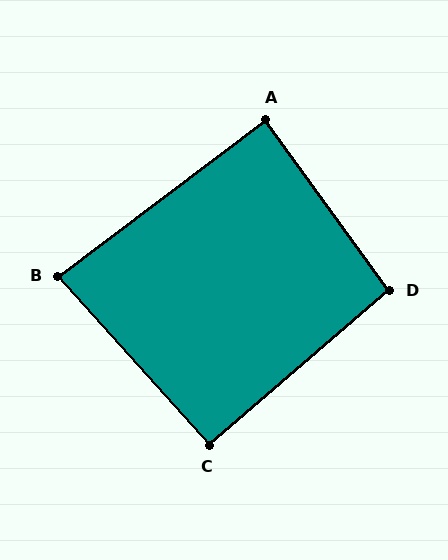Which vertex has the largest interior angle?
D, at approximately 95 degrees.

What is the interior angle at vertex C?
Approximately 91 degrees (approximately right).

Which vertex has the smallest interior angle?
B, at approximately 85 degrees.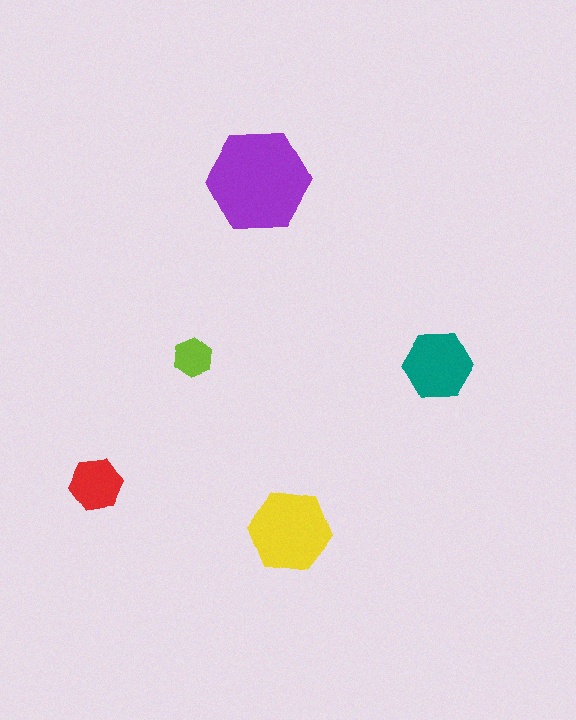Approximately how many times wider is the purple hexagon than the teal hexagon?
About 1.5 times wider.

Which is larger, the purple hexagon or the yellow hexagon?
The purple one.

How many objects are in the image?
There are 5 objects in the image.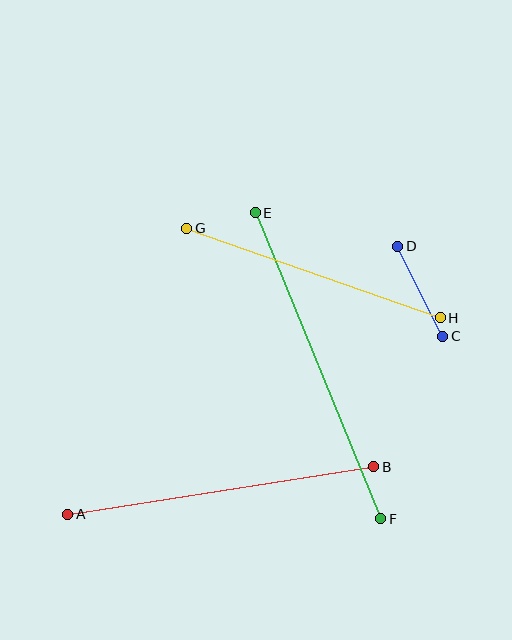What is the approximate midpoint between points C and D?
The midpoint is at approximately (420, 291) pixels.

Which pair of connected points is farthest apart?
Points E and F are farthest apart.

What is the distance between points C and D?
The distance is approximately 101 pixels.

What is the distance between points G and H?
The distance is approximately 269 pixels.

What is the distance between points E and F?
The distance is approximately 331 pixels.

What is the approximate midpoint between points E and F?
The midpoint is at approximately (318, 366) pixels.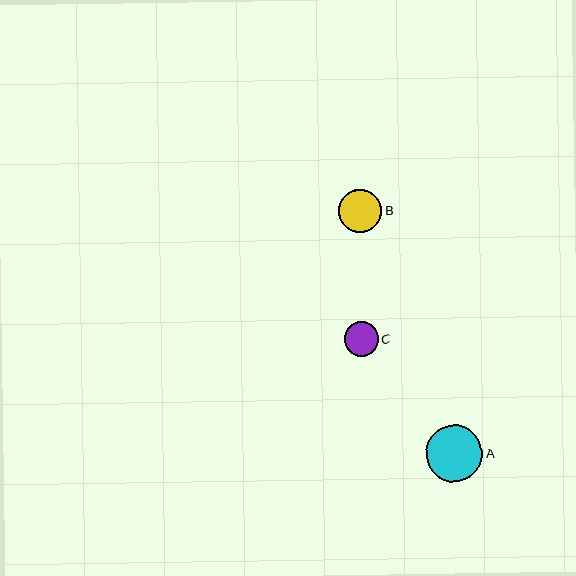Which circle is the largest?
Circle A is the largest with a size of approximately 56 pixels.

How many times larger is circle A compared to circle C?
Circle A is approximately 1.6 times the size of circle C.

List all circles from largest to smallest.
From largest to smallest: A, B, C.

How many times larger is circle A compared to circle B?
Circle A is approximately 1.3 times the size of circle B.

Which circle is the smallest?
Circle C is the smallest with a size of approximately 34 pixels.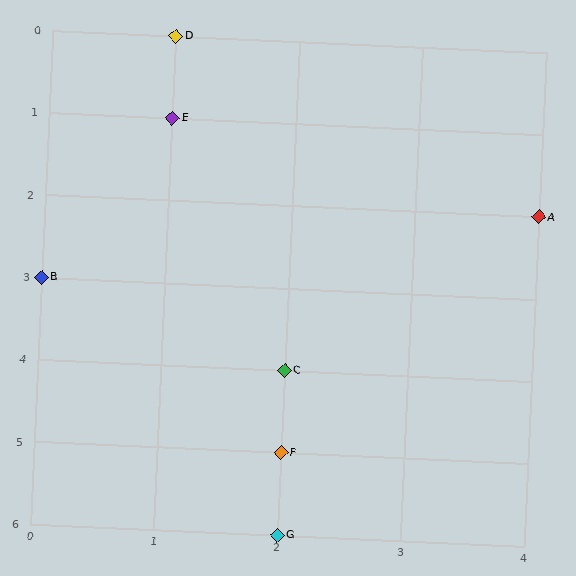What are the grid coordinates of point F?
Point F is at grid coordinates (2, 5).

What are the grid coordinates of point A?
Point A is at grid coordinates (4, 2).